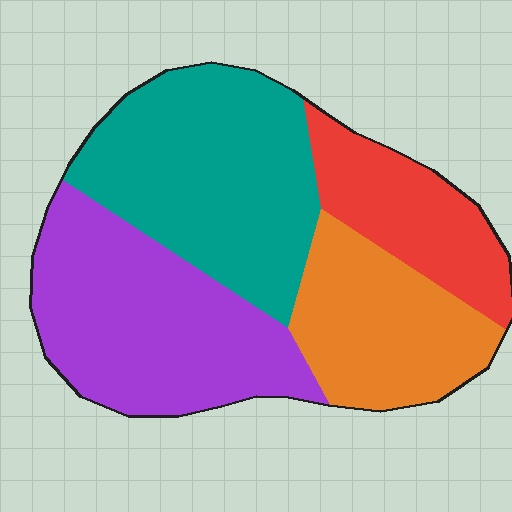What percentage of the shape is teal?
Teal takes up about one third (1/3) of the shape.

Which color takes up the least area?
Red, at roughly 15%.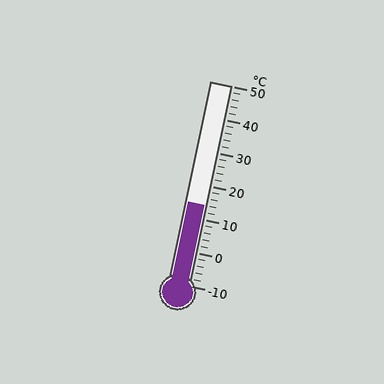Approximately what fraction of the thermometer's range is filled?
The thermometer is filled to approximately 40% of its range.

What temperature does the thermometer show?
The thermometer shows approximately 14°C.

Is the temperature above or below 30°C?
The temperature is below 30°C.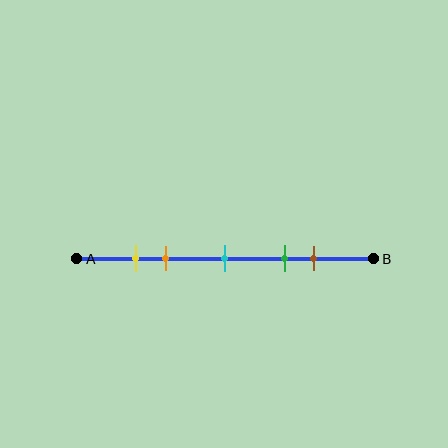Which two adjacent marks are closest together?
The yellow and orange marks are the closest adjacent pair.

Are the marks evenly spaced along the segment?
No, the marks are not evenly spaced.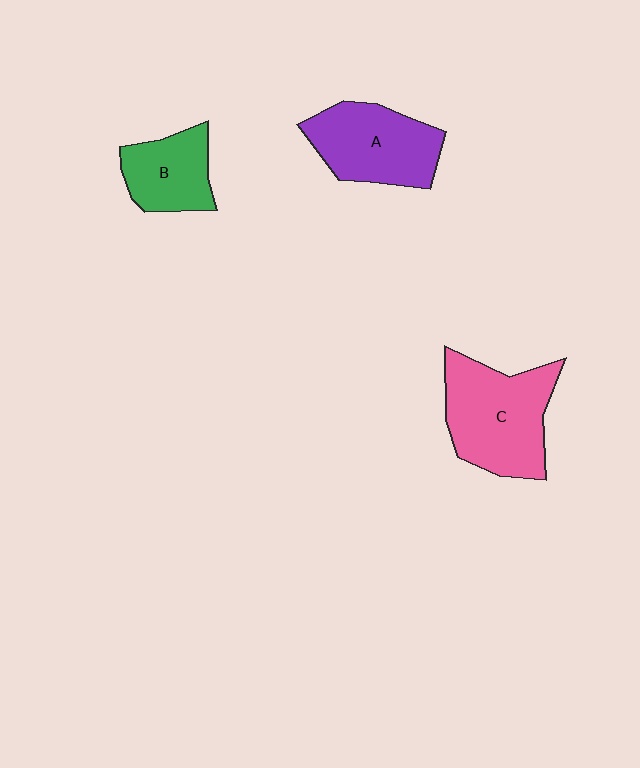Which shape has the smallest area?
Shape B (green).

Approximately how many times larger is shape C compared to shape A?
Approximately 1.2 times.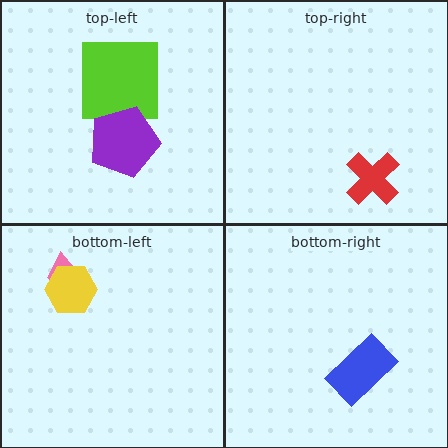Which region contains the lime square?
The top-left region.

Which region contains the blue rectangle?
The bottom-right region.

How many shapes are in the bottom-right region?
1.